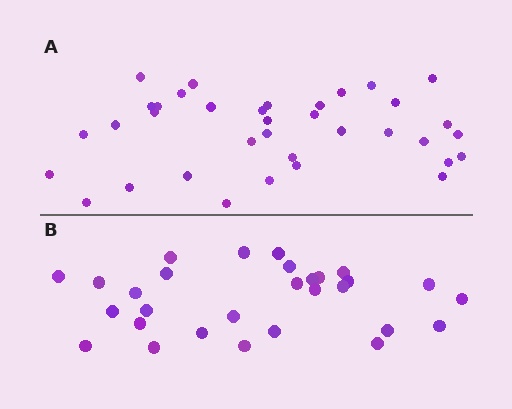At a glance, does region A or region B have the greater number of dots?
Region A (the top region) has more dots.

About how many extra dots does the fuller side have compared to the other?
Region A has roughly 8 or so more dots than region B.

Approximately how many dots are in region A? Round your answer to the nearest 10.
About 40 dots. (The exact count is 36, which rounds to 40.)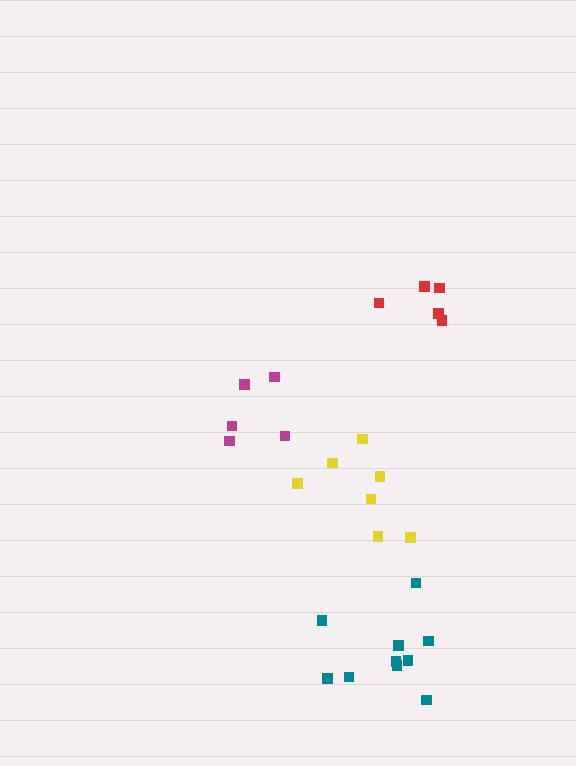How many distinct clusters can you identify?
There are 4 distinct clusters.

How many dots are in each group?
Group 1: 7 dots, Group 2: 10 dots, Group 3: 5 dots, Group 4: 5 dots (27 total).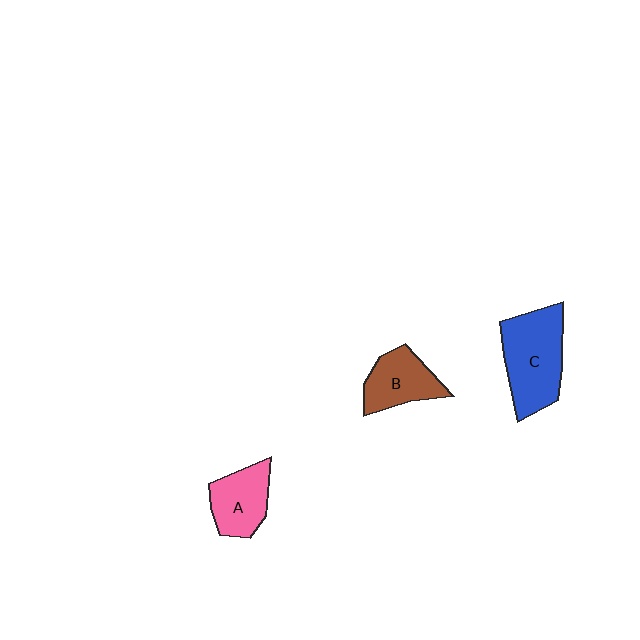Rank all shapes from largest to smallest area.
From largest to smallest: C (blue), B (brown), A (pink).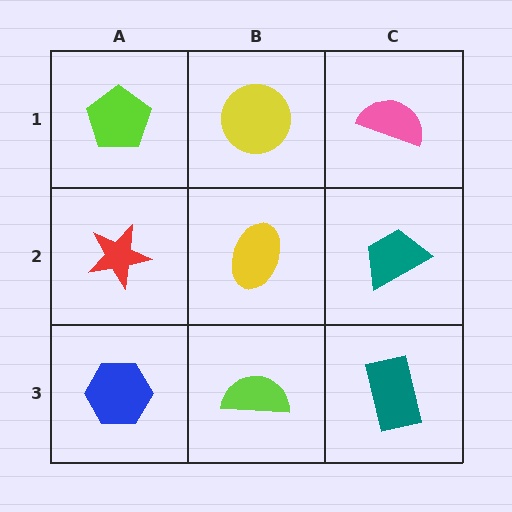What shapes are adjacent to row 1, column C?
A teal trapezoid (row 2, column C), a yellow circle (row 1, column B).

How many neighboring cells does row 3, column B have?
3.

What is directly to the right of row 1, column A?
A yellow circle.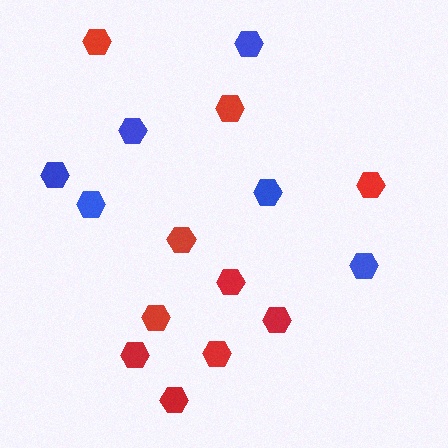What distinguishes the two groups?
There are 2 groups: one group of blue hexagons (6) and one group of red hexagons (10).